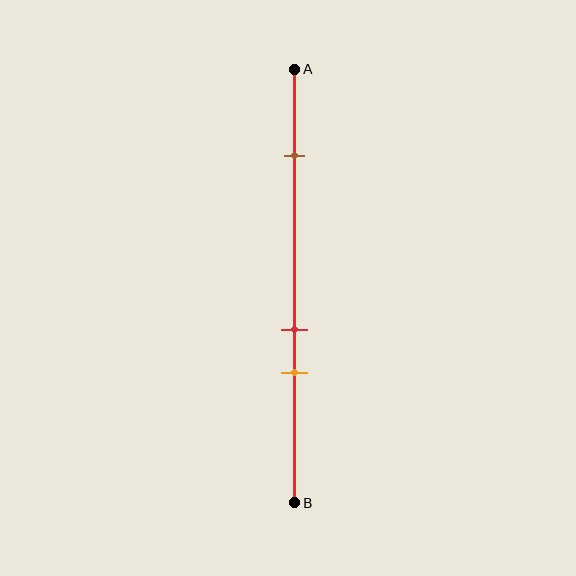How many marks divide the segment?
There are 3 marks dividing the segment.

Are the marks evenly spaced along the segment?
No, the marks are not evenly spaced.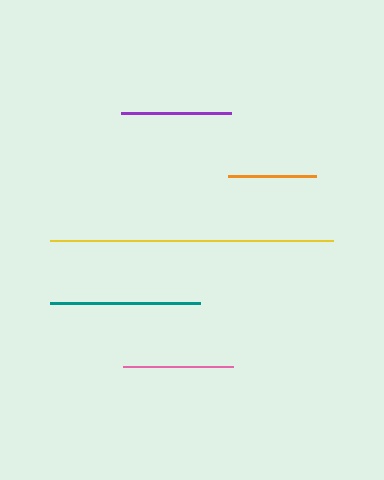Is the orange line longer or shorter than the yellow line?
The yellow line is longer than the orange line.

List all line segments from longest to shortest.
From longest to shortest: yellow, teal, pink, purple, orange.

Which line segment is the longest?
The yellow line is the longest at approximately 283 pixels.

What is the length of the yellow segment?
The yellow segment is approximately 283 pixels long.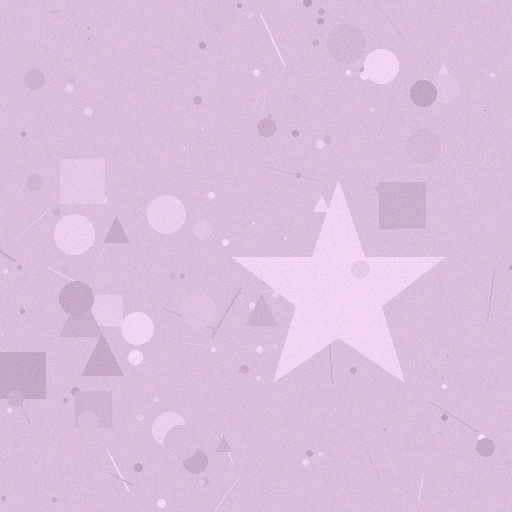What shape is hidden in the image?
A star is hidden in the image.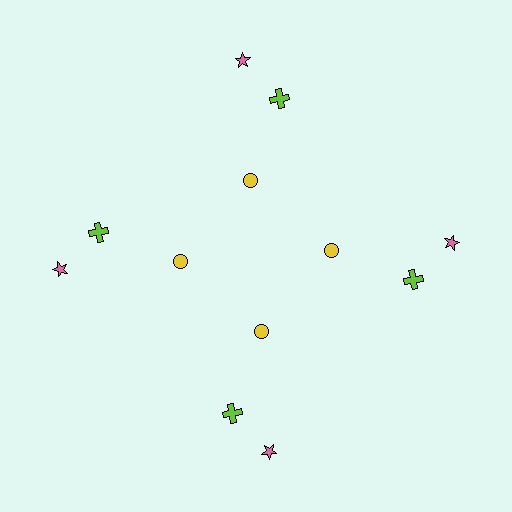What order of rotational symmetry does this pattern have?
This pattern has 4-fold rotational symmetry.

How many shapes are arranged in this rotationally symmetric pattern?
There are 12 shapes, arranged in 4 groups of 3.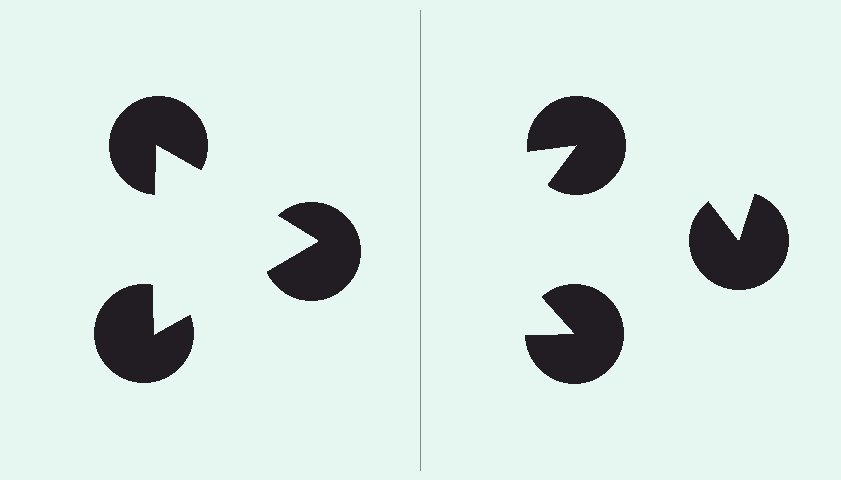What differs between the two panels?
The pac-man discs are positioned identically on both sides; only the wedge orientations differ. On the left they align to a triangle; on the right they are misaligned.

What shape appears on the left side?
An illusory triangle.